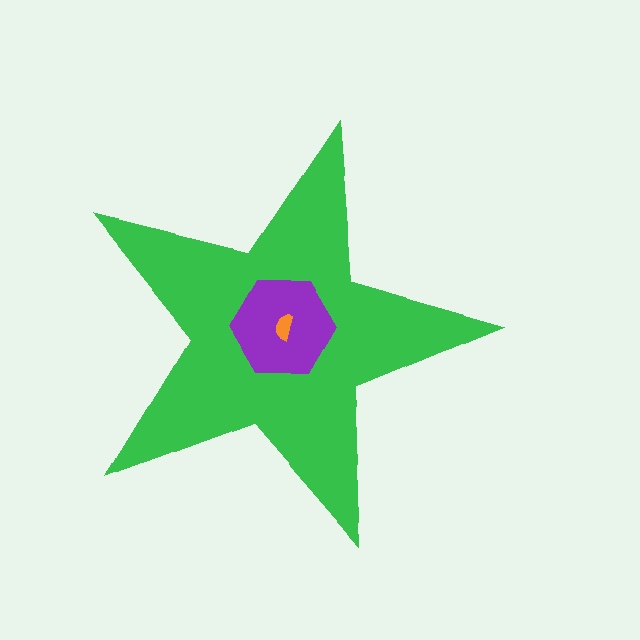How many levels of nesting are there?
3.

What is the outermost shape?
The green star.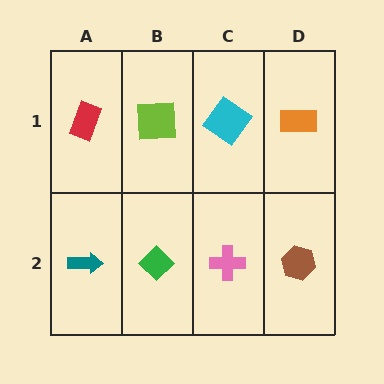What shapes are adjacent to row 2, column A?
A red rectangle (row 1, column A), a green diamond (row 2, column B).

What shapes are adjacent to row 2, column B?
A lime square (row 1, column B), a teal arrow (row 2, column A), a pink cross (row 2, column C).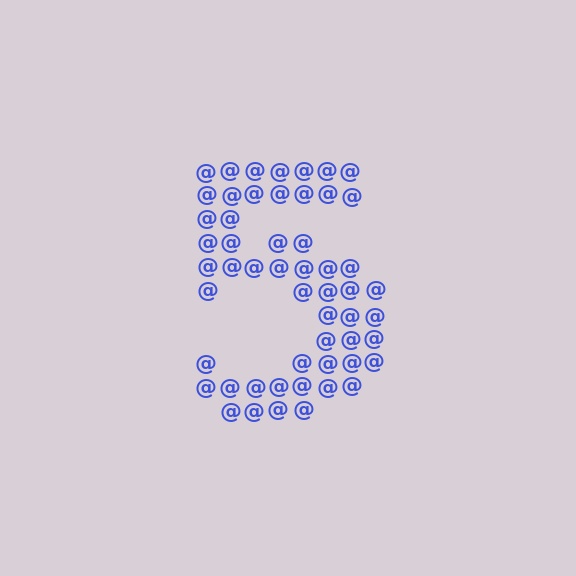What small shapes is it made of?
It is made of small at signs.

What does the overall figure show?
The overall figure shows the digit 5.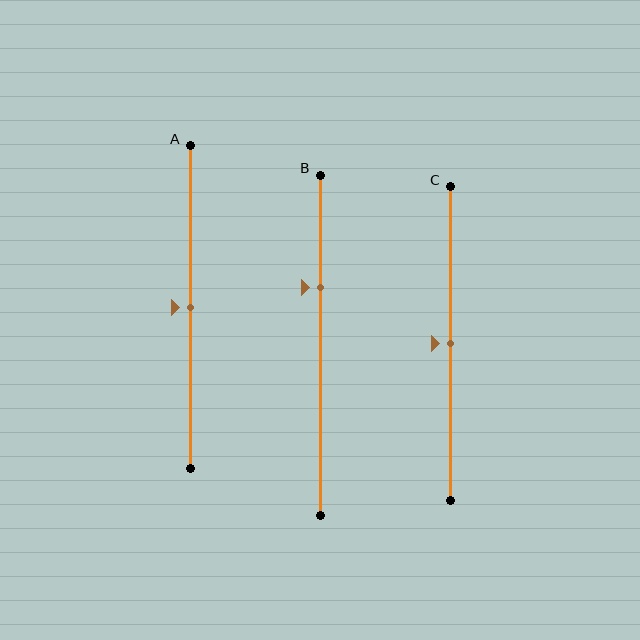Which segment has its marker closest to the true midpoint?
Segment A has its marker closest to the true midpoint.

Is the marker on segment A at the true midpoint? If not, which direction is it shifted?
Yes, the marker on segment A is at the true midpoint.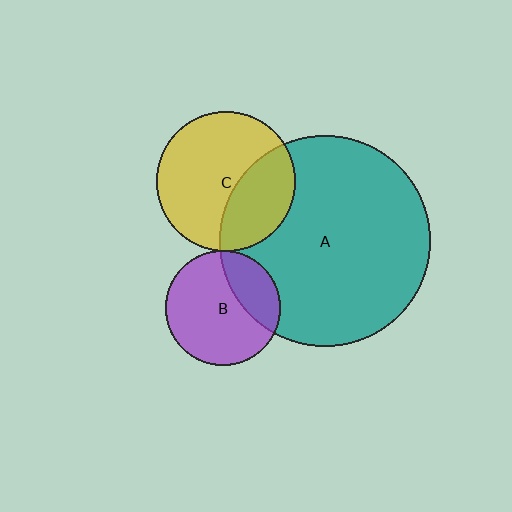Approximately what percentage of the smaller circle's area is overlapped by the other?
Approximately 35%.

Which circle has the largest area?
Circle A (teal).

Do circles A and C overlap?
Yes.